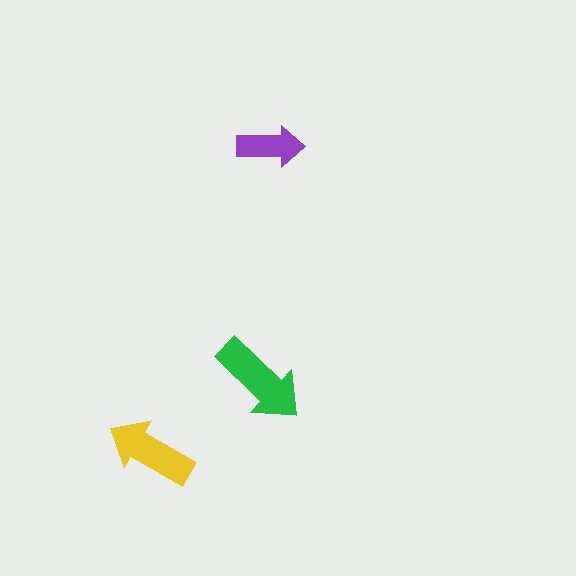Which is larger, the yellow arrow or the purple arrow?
The yellow one.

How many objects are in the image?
There are 3 objects in the image.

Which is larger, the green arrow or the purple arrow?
The green one.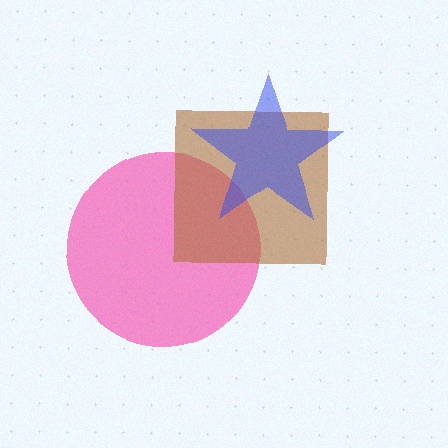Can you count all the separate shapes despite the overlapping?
Yes, there are 3 separate shapes.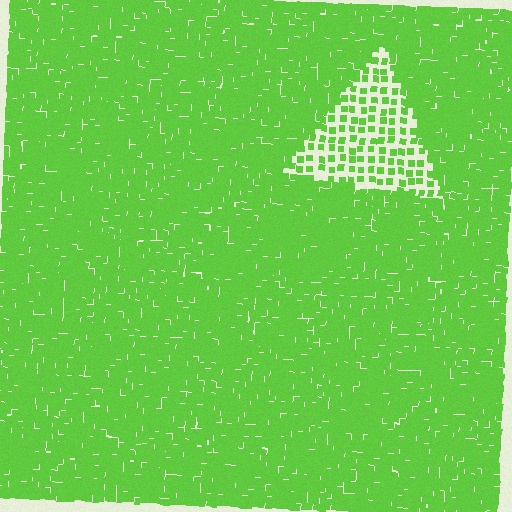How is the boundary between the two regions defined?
The boundary is defined by a change in element density (approximately 2.8x ratio). All elements are the same color, size, and shape.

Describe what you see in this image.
The image contains small lime elements arranged at two different densities. A triangle-shaped region is visible where the elements are less densely packed than the surrounding area.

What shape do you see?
I see a triangle.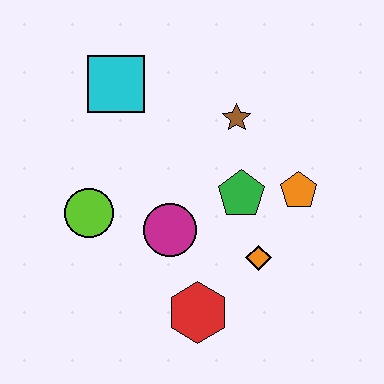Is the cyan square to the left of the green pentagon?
Yes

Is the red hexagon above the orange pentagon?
No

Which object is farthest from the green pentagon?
The cyan square is farthest from the green pentagon.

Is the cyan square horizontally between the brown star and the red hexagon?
No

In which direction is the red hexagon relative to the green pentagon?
The red hexagon is below the green pentagon.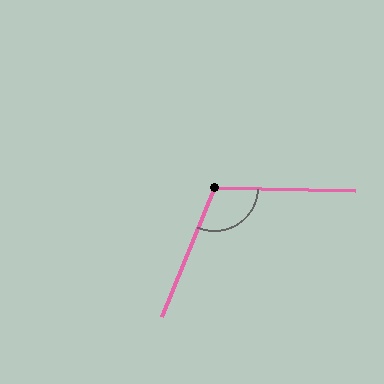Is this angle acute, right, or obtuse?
It is obtuse.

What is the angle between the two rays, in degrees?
Approximately 111 degrees.